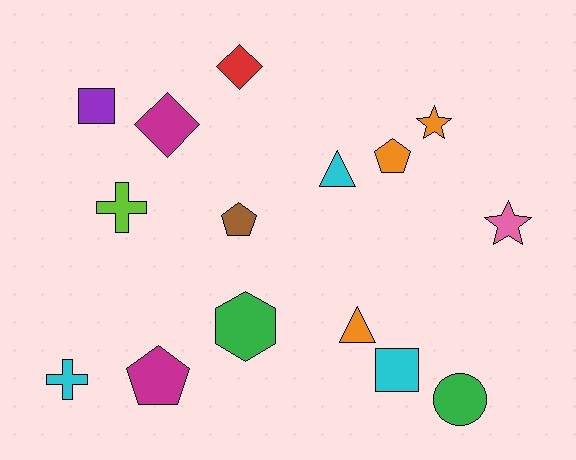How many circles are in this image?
There is 1 circle.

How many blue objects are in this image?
There are no blue objects.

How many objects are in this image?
There are 15 objects.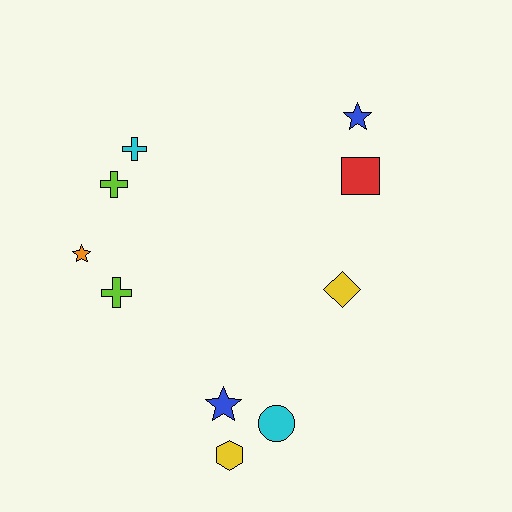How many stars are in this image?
There are 3 stars.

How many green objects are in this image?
There are no green objects.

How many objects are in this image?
There are 10 objects.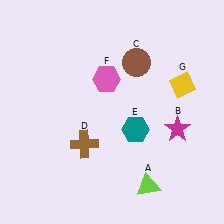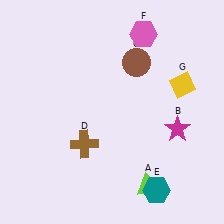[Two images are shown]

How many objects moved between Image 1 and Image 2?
2 objects moved between the two images.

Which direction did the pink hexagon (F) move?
The pink hexagon (F) moved up.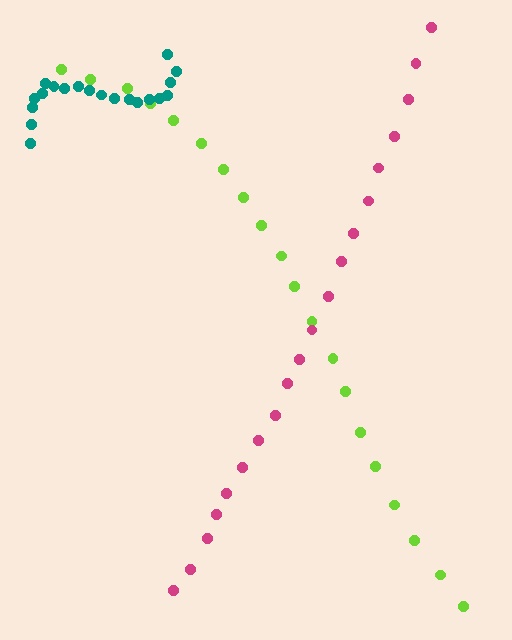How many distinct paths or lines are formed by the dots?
There are 3 distinct paths.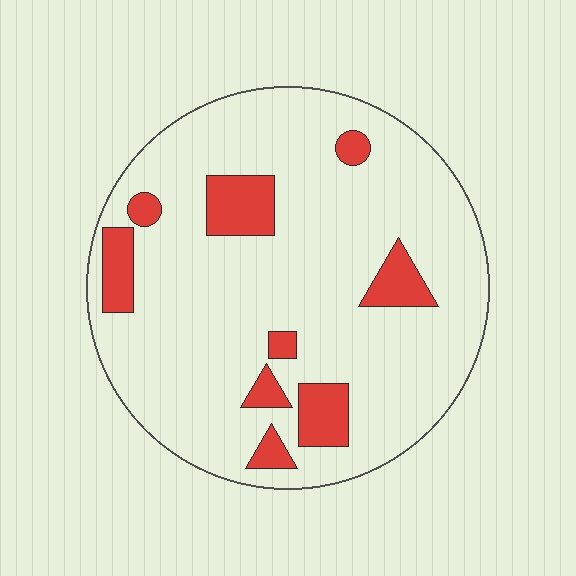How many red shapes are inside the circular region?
9.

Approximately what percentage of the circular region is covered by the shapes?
Approximately 15%.